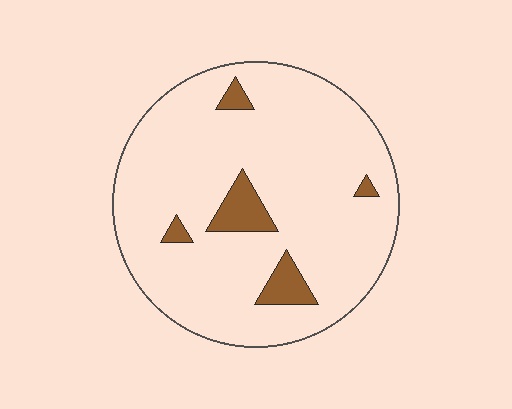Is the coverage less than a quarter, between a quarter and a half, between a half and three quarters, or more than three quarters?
Less than a quarter.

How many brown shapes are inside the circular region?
5.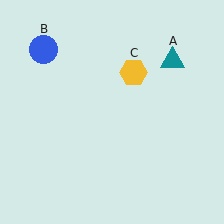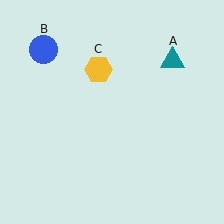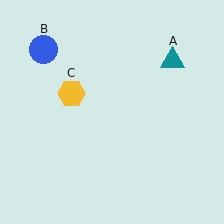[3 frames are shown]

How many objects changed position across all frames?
1 object changed position: yellow hexagon (object C).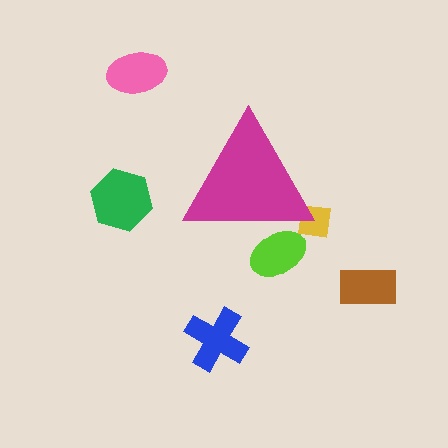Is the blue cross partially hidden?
No, the blue cross is fully visible.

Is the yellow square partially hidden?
Yes, the yellow square is partially hidden behind the magenta triangle.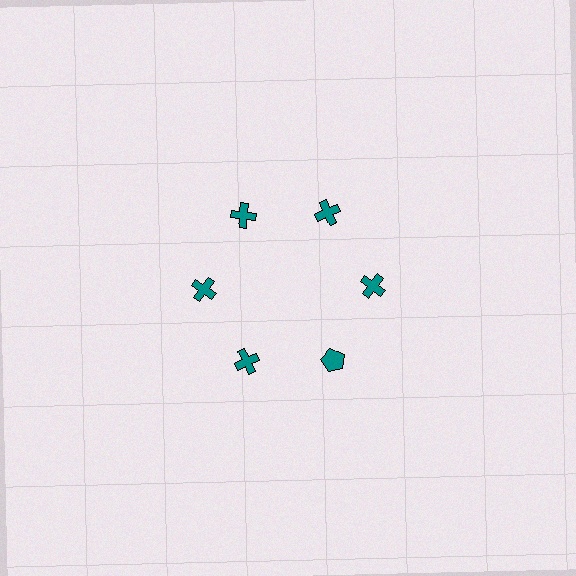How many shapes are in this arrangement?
There are 6 shapes arranged in a ring pattern.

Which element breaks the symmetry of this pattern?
The teal pentagon at roughly the 5 o'clock position breaks the symmetry. All other shapes are teal crosses.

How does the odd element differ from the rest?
It has a different shape: pentagon instead of cross.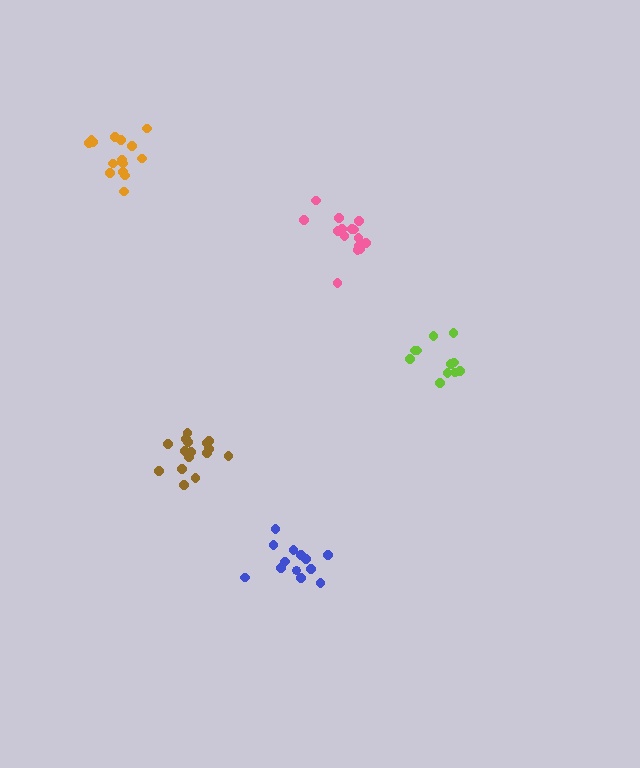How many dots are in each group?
Group 1: 16 dots, Group 2: 13 dots, Group 3: 16 dots, Group 4: 15 dots, Group 5: 11 dots (71 total).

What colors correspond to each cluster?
The clusters are colored: pink, blue, brown, orange, lime.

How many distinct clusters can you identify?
There are 5 distinct clusters.